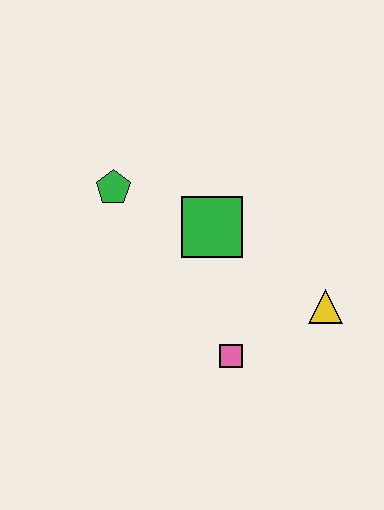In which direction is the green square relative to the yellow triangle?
The green square is to the left of the yellow triangle.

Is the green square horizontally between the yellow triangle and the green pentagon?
Yes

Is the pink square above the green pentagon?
No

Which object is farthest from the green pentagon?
The yellow triangle is farthest from the green pentagon.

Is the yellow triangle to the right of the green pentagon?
Yes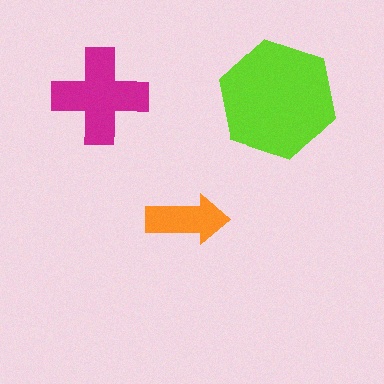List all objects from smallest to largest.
The orange arrow, the magenta cross, the lime hexagon.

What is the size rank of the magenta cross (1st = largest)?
2nd.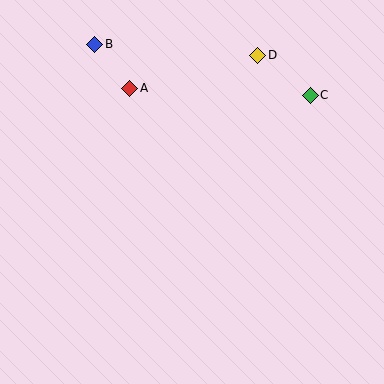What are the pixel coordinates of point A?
Point A is at (130, 88).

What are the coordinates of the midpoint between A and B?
The midpoint between A and B is at (112, 66).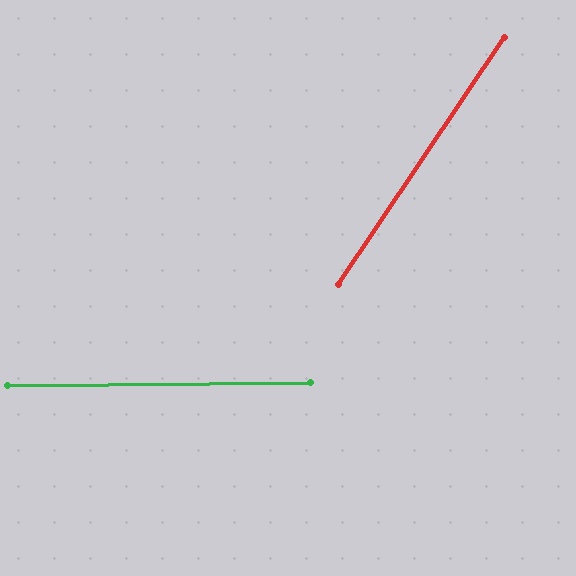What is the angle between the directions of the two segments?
Approximately 56 degrees.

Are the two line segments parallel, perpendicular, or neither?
Neither parallel nor perpendicular — they differ by about 56°.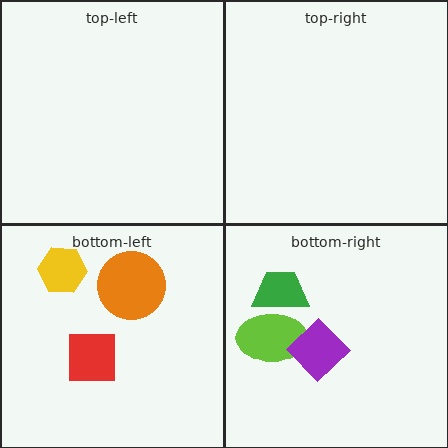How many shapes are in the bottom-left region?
3.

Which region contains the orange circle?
The bottom-left region.